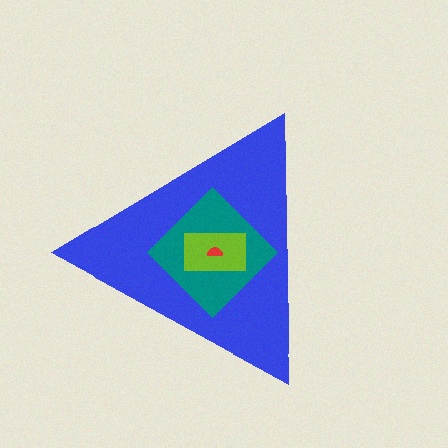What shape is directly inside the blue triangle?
The teal diamond.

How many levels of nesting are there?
4.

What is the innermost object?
The red semicircle.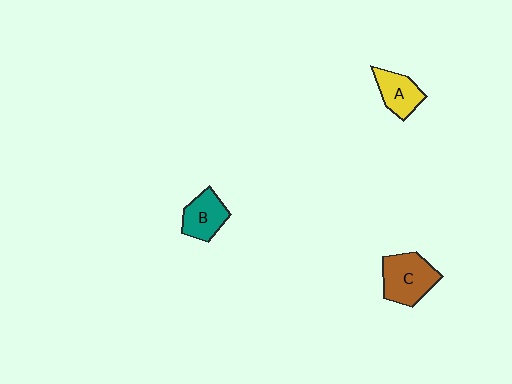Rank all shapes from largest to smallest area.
From largest to smallest: C (brown), B (teal), A (yellow).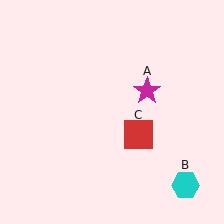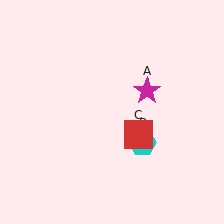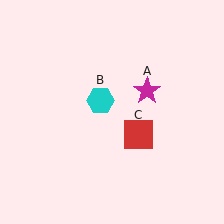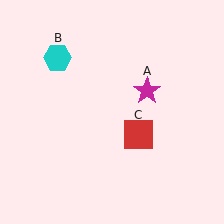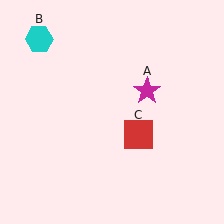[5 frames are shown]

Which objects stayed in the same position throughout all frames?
Magenta star (object A) and red square (object C) remained stationary.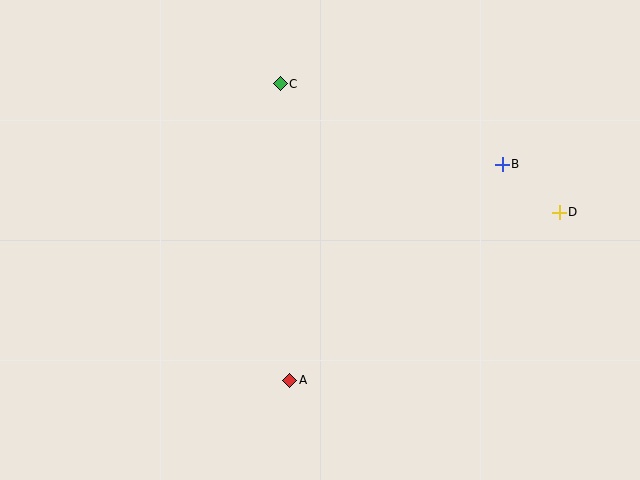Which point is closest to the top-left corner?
Point C is closest to the top-left corner.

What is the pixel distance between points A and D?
The distance between A and D is 318 pixels.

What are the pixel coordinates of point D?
Point D is at (559, 212).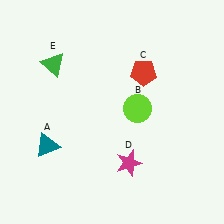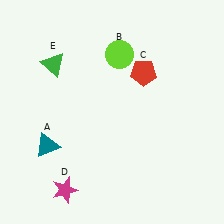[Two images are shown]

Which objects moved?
The objects that moved are: the lime circle (B), the magenta star (D).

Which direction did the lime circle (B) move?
The lime circle (B) moved up.